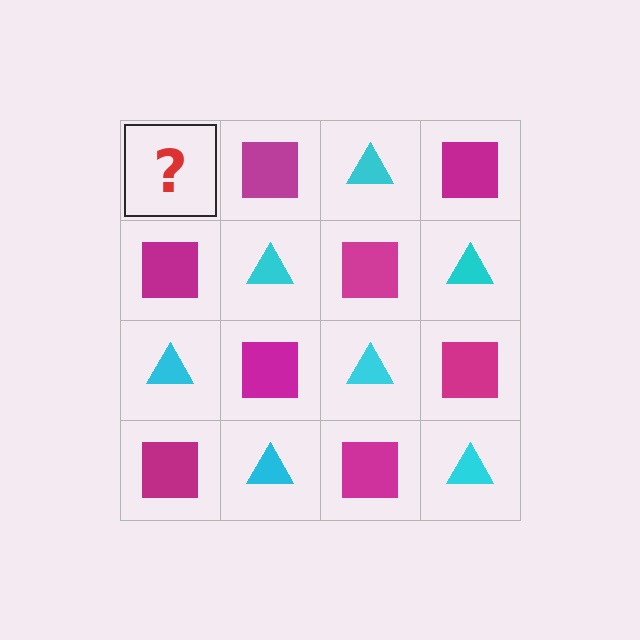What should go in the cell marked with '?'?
The missing cell should contain a cyan triangle.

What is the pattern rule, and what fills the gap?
The rule is that it alternates cyan triangle and magenta square in a checkerboard pattern. The gap should be filled with a cyan triangle.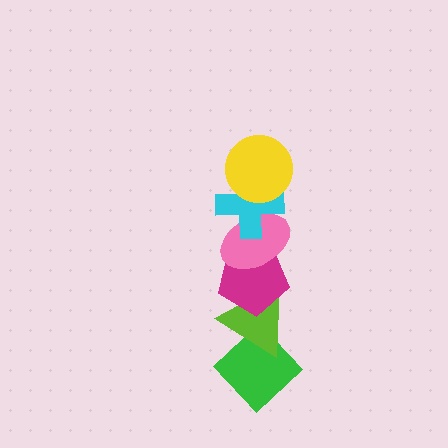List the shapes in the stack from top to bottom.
From top to bottom: the yellow circle, the cyan cross, the pink ellipse, the magenta pentagon, the lime triangle, the green diamond.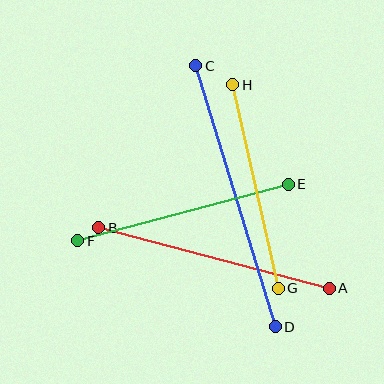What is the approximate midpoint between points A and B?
The midpoint is at approximately (214, 258) pixels.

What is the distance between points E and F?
The distance is approximately 218 pixels.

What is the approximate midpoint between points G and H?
The midpoint is at approximately (256, 187) pixels.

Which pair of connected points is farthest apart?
Points C and D are farthest apart.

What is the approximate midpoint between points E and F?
The midpoint is at approximately (183, 212) pixels.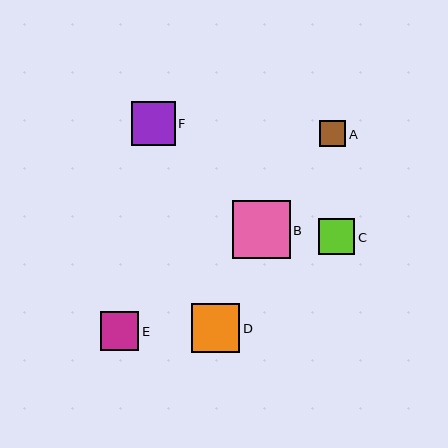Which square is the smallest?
Square A is the smallest with a size of approximately 26 pixels.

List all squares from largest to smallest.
From largest to smallest: B, D, F, E, C, A.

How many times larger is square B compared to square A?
Square B is approximately 2.2 times the size of square A.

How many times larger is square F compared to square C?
Square F is approximately 1.2 times the size of square C.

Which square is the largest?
Square B is the largest with a size of approximately 58 pixels.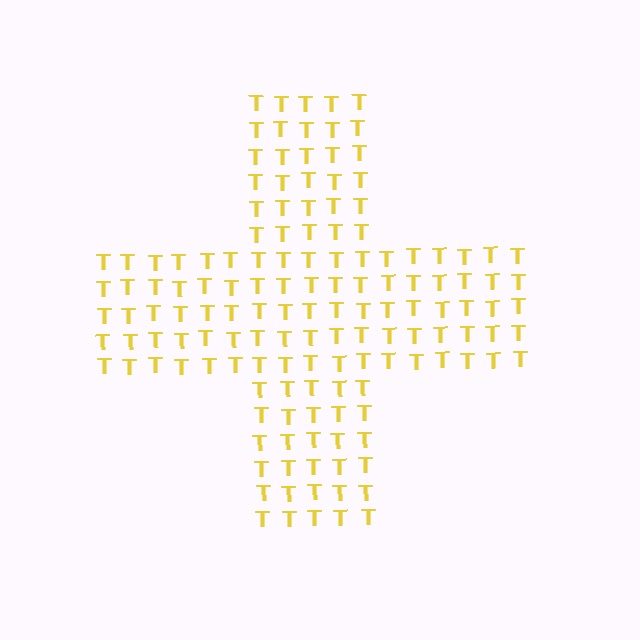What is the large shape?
The large shape is a cross.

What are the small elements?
The small elements are letter T's.